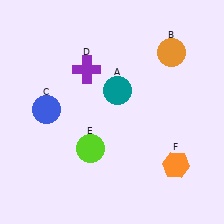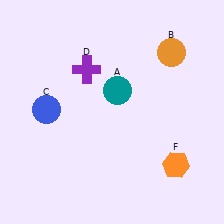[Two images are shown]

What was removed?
The lime circle (E) was removed in Image 2.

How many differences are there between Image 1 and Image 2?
There is 1 difference between the two images.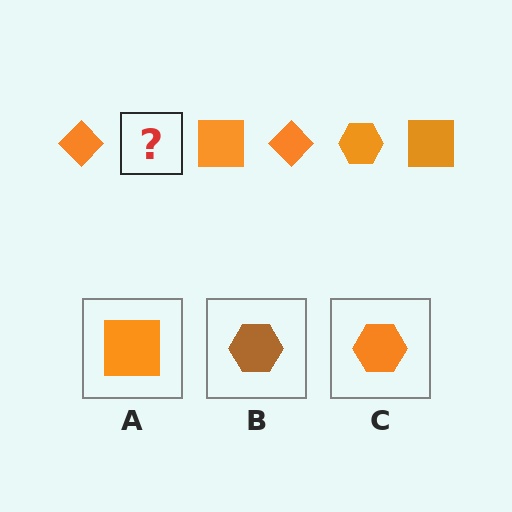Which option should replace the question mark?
Option C.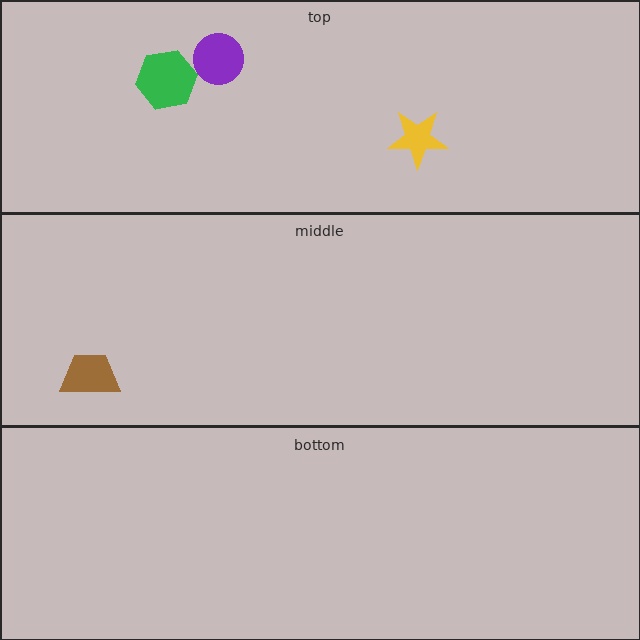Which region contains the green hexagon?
The top region.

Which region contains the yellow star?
The top region.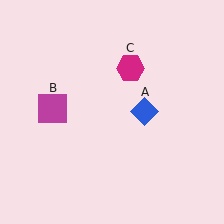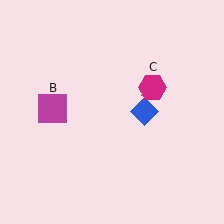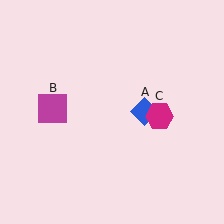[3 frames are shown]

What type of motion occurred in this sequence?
The magenta hexagon (object C) rotated clockwise around the center of the scene.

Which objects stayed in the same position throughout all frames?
Blue diamond (object A) and magenta square (object B) remained stationary.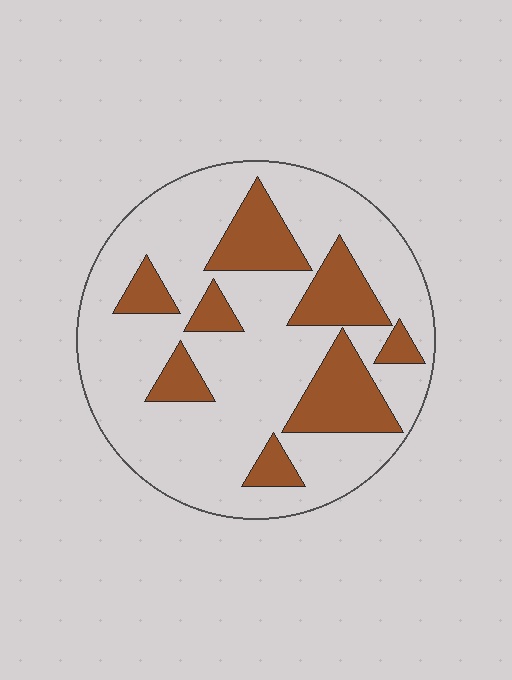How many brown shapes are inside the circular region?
8.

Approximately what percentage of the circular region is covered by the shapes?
Approximately 25%.